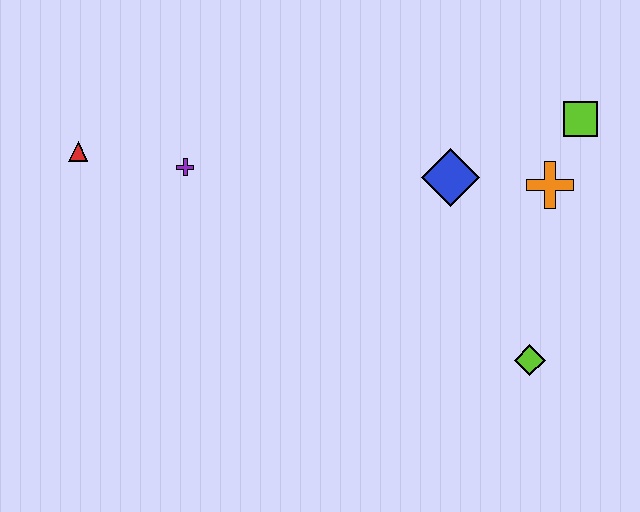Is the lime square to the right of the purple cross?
Yes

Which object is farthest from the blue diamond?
The red triangle is farthest from the blue diamond.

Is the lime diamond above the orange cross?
No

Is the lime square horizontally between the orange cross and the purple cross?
No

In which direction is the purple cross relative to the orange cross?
The purple cross is to the left of the orange cross.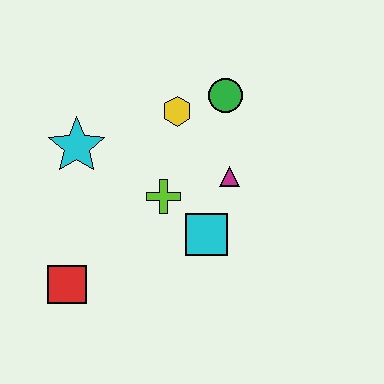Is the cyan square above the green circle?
No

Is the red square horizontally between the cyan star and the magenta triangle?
No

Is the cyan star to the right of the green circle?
No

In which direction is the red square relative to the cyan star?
The red square is below the cyan star.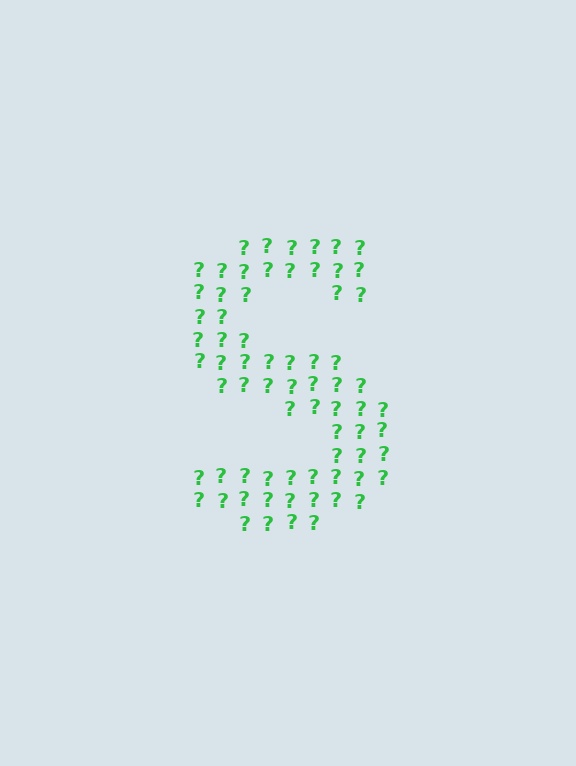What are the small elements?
The small elements are question marks.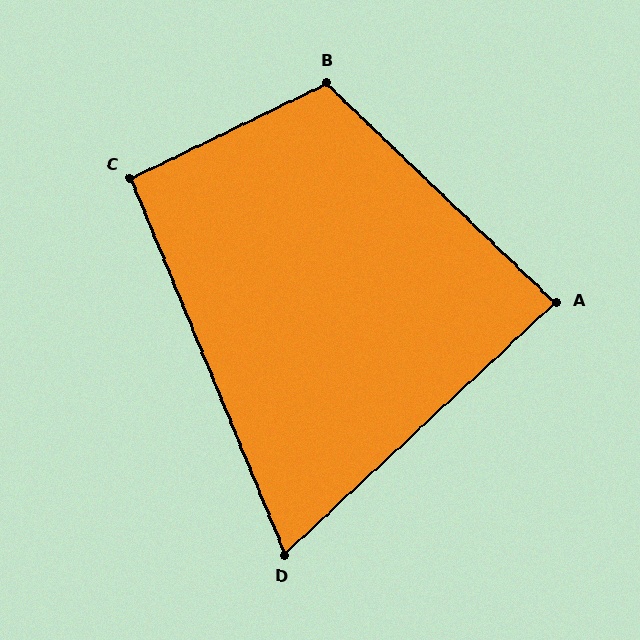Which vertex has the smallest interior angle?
D, at approximately 70 degrees.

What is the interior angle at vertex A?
Approximately 86 degrees (approximately right).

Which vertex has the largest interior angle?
B, at approximately 110 degrees.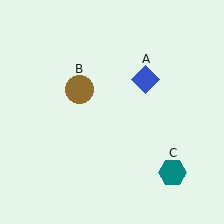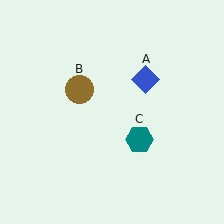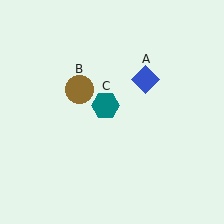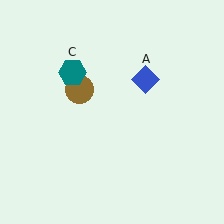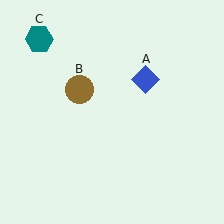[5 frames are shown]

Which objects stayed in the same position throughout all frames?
Blue diamond (object A) and brown circle (object B) remained stationary.